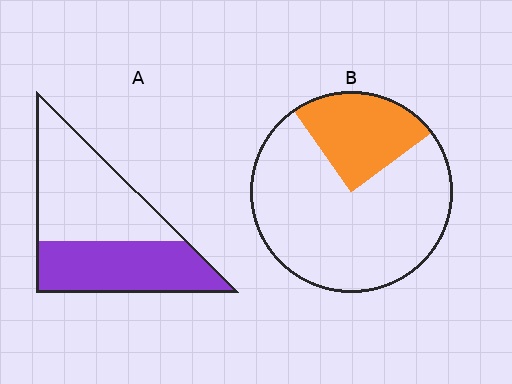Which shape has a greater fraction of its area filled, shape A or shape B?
Shape A.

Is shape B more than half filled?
No.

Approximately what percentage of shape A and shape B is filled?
A is approximately 45% and B is approximately 25%.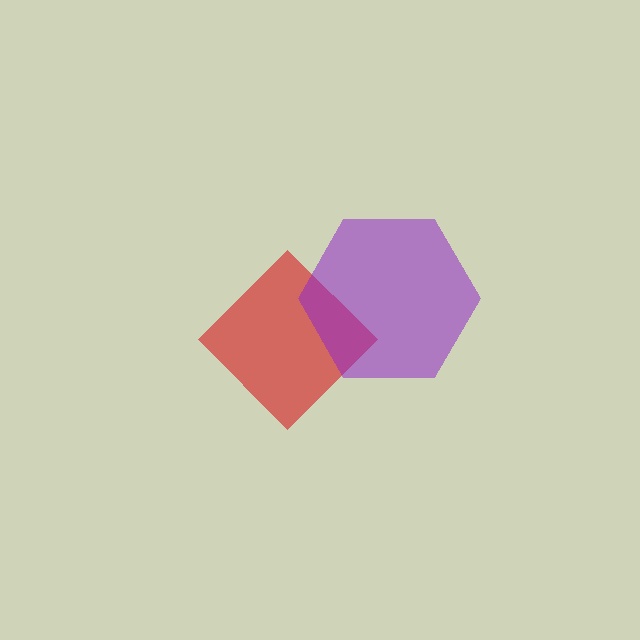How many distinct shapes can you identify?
There are 2 distinct shapes: a red diamond, a purple hexagon.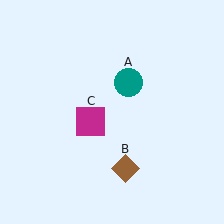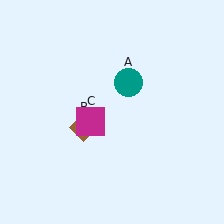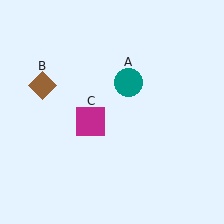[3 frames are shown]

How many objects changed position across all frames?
1 object changed position: brown diamond (object B).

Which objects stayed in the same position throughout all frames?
Teal circle (object A) and magenta square (object C) remained stationary.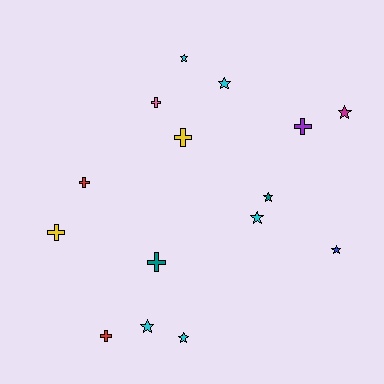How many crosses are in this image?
There are 7 crosses.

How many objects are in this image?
There are 15 objects.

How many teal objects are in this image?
There are 2 teal objects.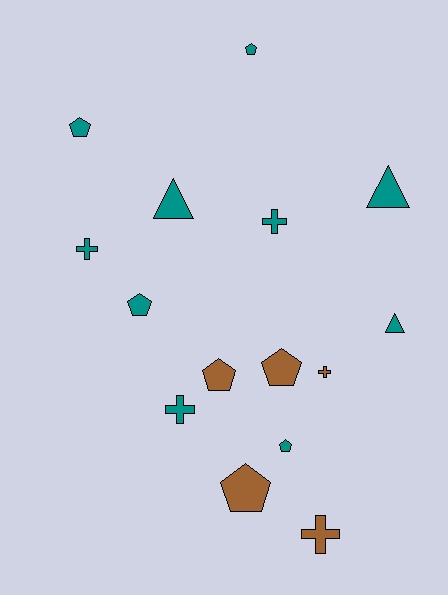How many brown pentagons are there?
There are 3 brown pentagons.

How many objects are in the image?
There are 15 objects.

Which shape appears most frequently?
Pentagon, with 7 objects.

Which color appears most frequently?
Teal, with 10 objects.